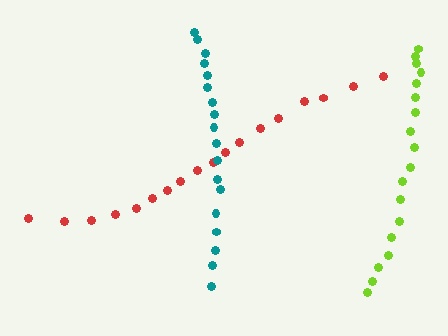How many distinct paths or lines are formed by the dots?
There are 3 distinct paths.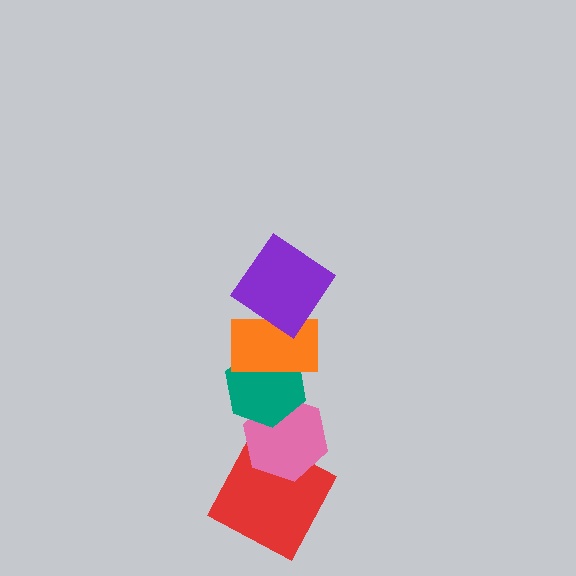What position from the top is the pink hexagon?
The pink hexagon is 4th from the top.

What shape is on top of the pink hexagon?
The teal hexagon is on top of the pink hexagon.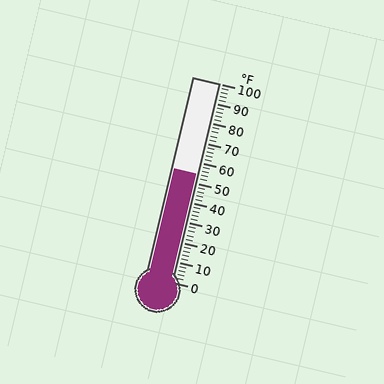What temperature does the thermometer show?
The thermometer shows approximately 54°F.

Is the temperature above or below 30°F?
The temperature is above 30°F.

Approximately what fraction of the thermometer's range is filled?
The thermometer is filled to approximately 55% of its range.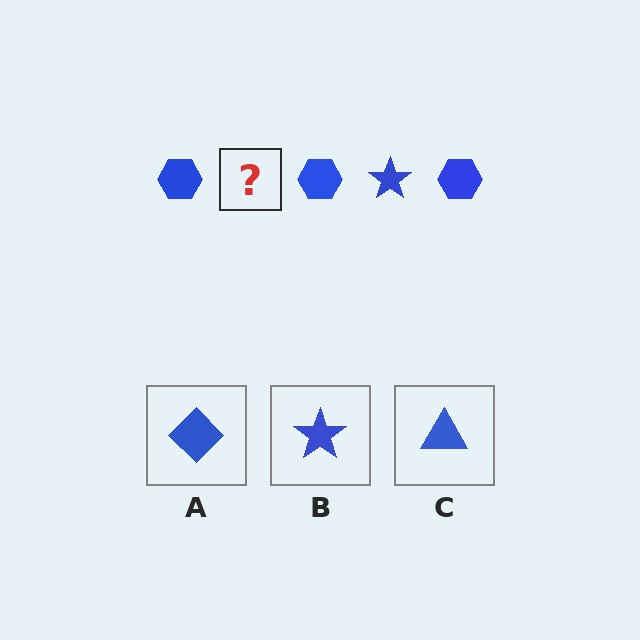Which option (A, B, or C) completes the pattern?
B.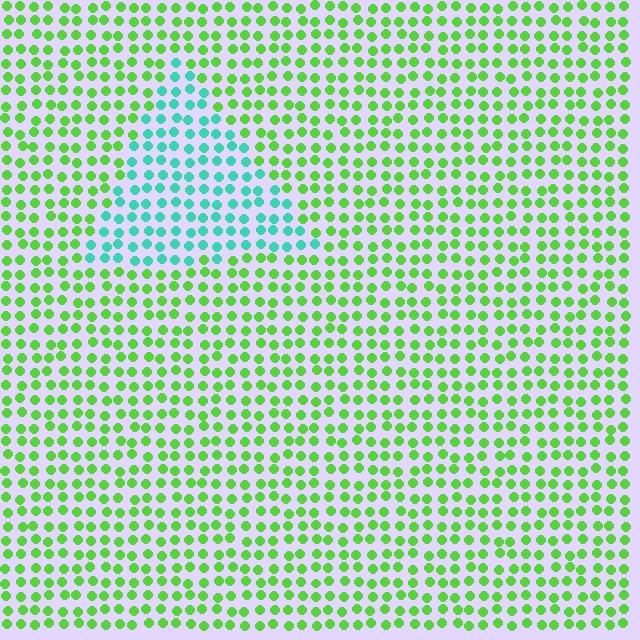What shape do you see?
I see a triangle.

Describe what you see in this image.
The image is filled with small lime elements in a uniform arrangement. A triangle-shaped region is visible where the elements are tinted to a slightly different hue, forming a subtle color boundary.